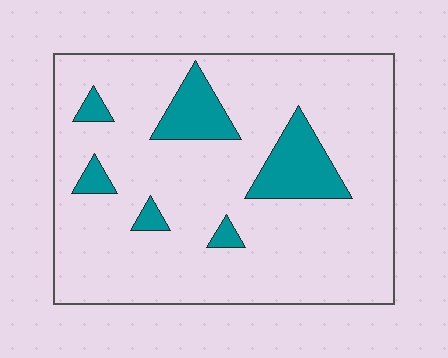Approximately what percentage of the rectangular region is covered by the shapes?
Approximately 15%.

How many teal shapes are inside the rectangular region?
6.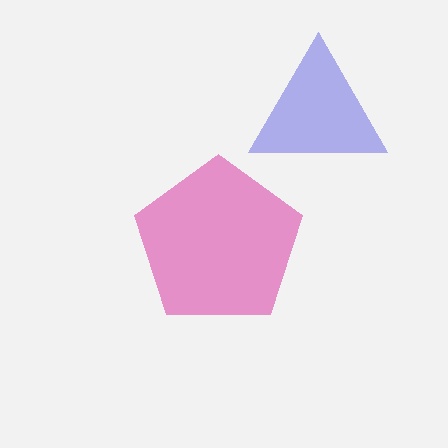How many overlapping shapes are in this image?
There are 2 overlapping shapes in the image.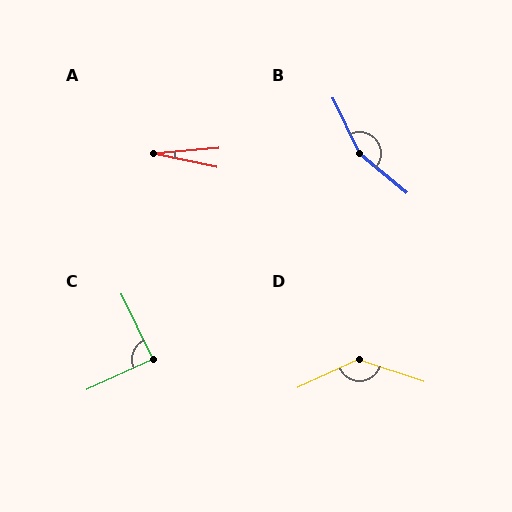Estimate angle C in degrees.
Approximately 89 degrees.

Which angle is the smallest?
A, at approximately 18 degrees.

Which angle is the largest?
B, at approximately 155 degrees.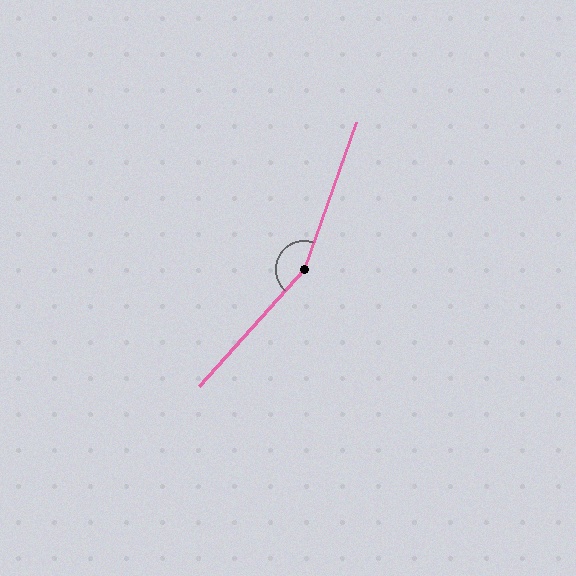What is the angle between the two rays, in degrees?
Approximately 158 degrees.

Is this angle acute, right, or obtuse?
It is obtuse.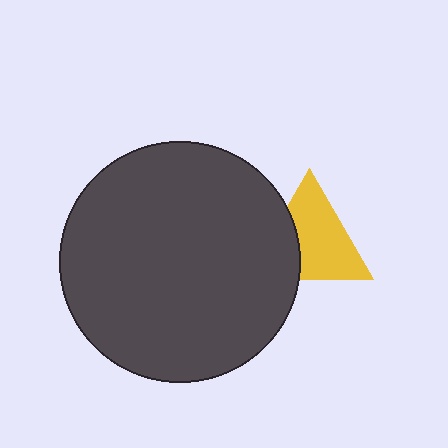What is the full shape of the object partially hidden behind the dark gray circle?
The partially hidden object is a yellow triangle.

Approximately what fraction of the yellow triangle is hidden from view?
Roughly 32% of the yellow triangle is hidden behind the dark gray circle.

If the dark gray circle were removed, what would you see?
You would see the complete yellow triangle.